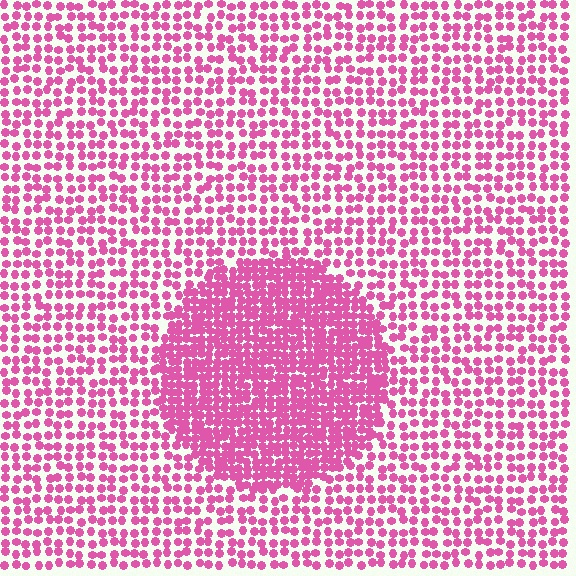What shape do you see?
I see a circle.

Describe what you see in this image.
The image contains small pink elements arranged at two different densities. A circle-shaped region is visible where the elements are more densely packed than the surrounding area.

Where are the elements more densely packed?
The elements are more densely packed inside the circle boundary.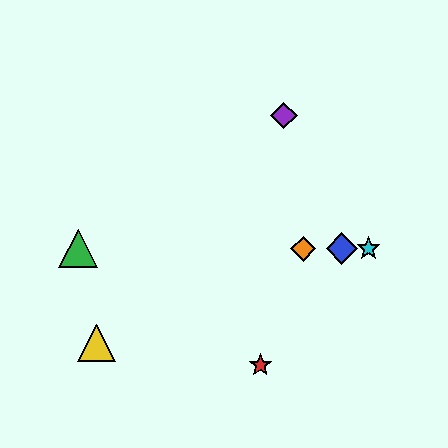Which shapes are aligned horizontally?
The blue diamond, the green triangle, the orange diamond, the cyan star are aligned horizontally.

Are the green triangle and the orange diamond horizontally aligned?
Yes, both are at y≈249.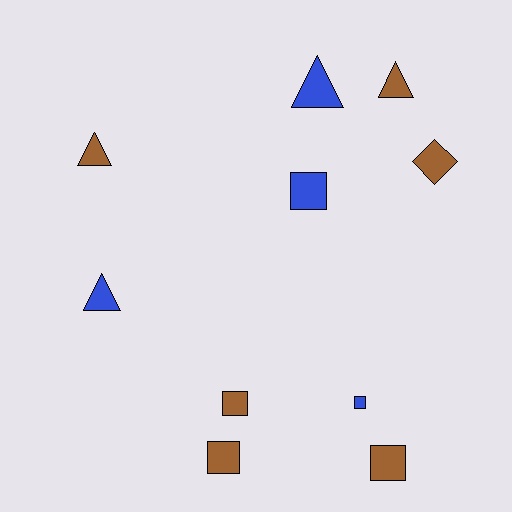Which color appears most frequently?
Brown, with 6 objects.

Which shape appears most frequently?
Square, with 5 objects.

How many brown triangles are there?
There are 2 brown triangles.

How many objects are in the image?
There are 10 objects.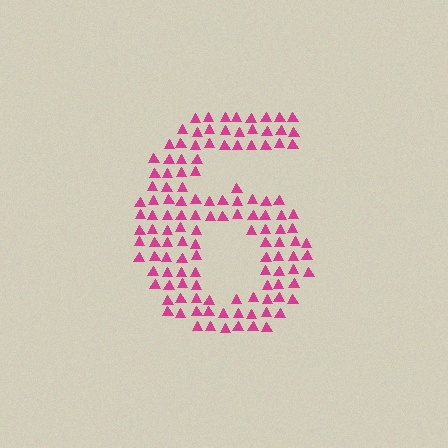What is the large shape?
The large shape is the digit 6.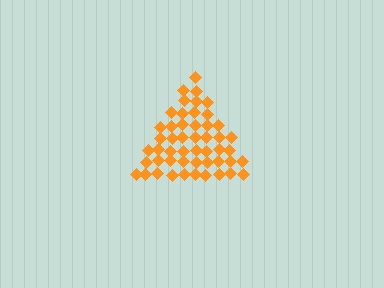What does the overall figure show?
The overall figure shows a triangle.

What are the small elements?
The small elements are diamonds.